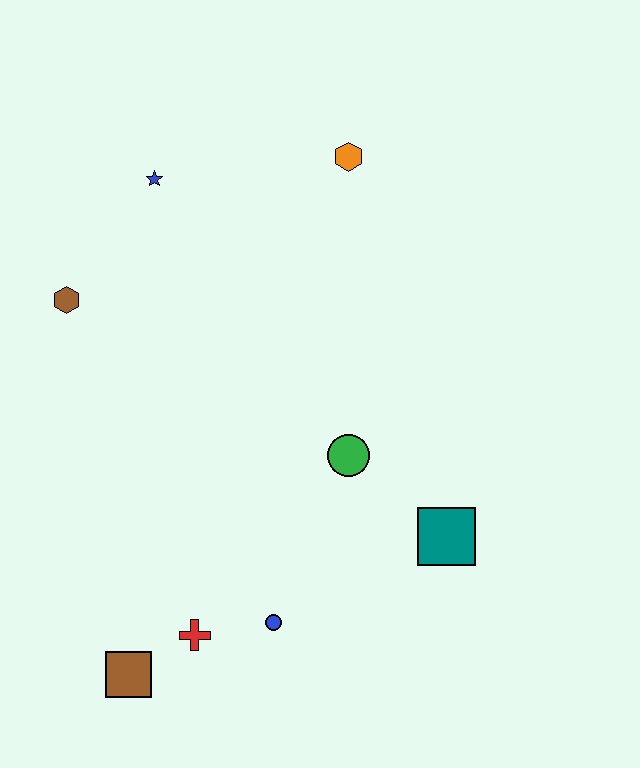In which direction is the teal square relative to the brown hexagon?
The teal square is to the right of the brown hexagon.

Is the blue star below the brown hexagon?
No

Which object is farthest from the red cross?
The orange hexagon is farthest from the red cross.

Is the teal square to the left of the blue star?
No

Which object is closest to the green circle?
The teal square is closest to the green circle.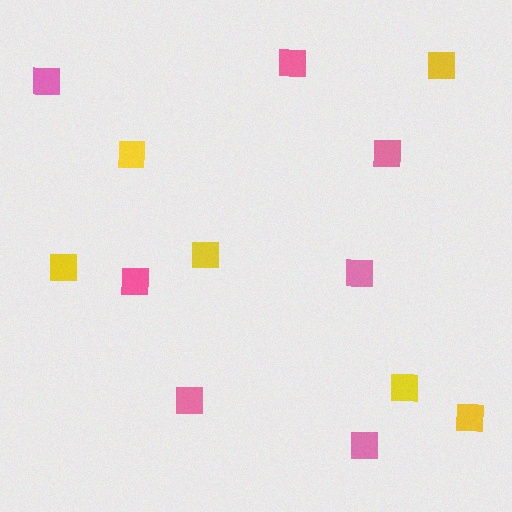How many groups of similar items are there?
There are 2 groups: one group of pink squares (7) and one group of yellow squares (6).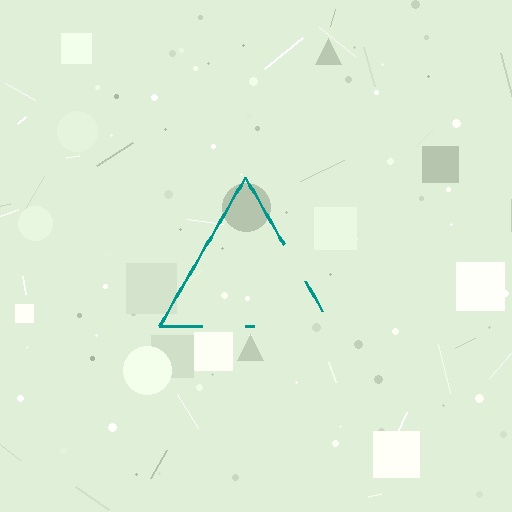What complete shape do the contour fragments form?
The contour fragments form a triangle.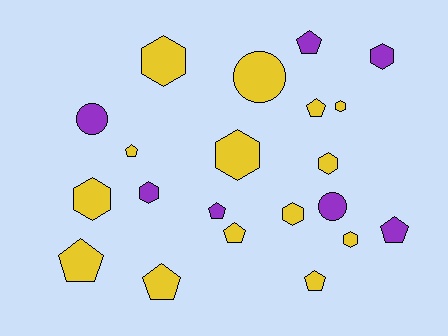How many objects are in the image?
There are 21 objects.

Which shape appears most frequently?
Pentagon, with 9 objects.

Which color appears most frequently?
Yellow, with 14 objects.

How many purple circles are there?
There are 2 purple circles.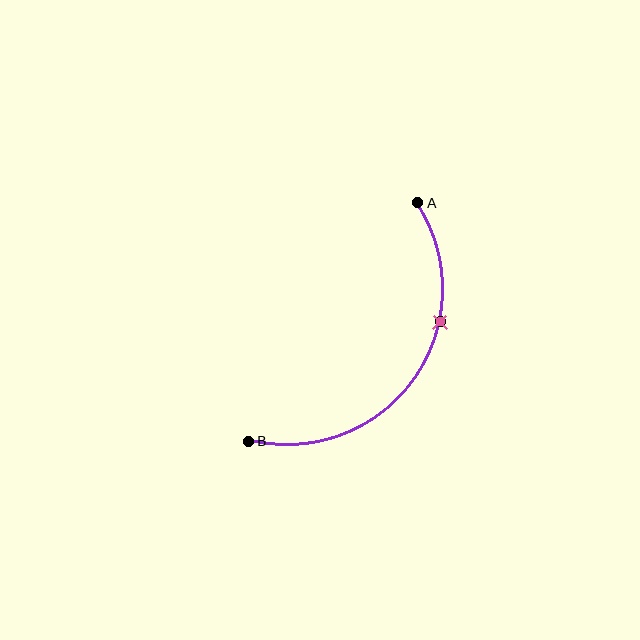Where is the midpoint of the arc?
The arc midpoint is the point on the curve farthest from the straight line joining A and B. It sits below and to the right of that line.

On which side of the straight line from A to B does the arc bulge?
The arc bulges below and to the right of the straight line connecting A and B.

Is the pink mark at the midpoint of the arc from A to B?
No. The pink mark lies on the arc but is closer to endpoint A. The arc midpoint would be at the point on the curve equidistant along the arc from both A and B.